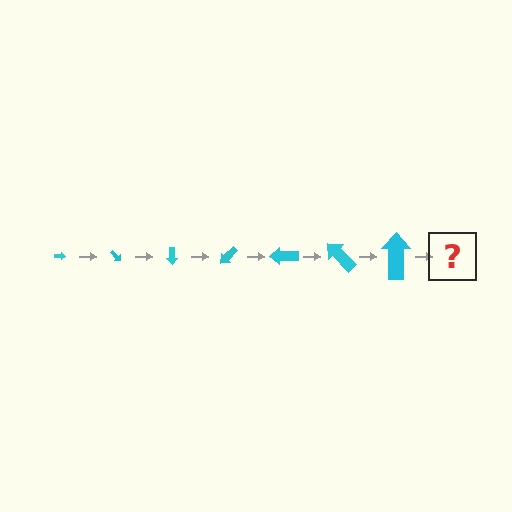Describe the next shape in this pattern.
It should be an arrow, larger than the previous one and rotated 315 degrees from the start.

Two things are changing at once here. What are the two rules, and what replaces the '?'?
The two rules are that the arrow grows larger each step and it rotates 45 degrees each step. The '?' should be an arrow, larger than the previous one and rotated 315 degrees from the start.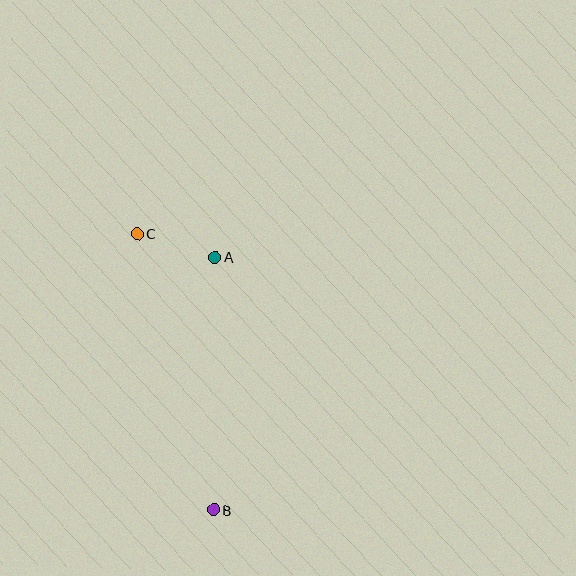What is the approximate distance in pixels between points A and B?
The distance between A and B is approximately 252 pixels.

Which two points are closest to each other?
Points A and C are closest to each other.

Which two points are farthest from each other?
Points B and C are farthest from each other.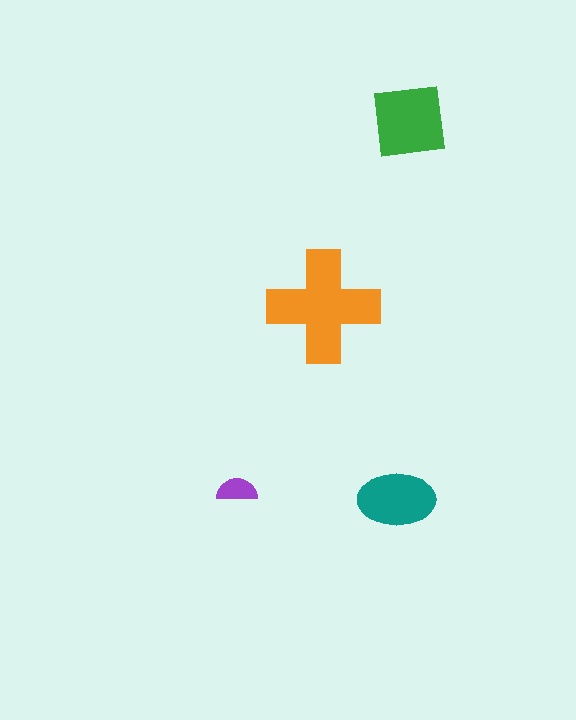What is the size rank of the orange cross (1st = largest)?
1st.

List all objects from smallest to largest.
The purple semicircle, the teal ellipse, the green square, the orange cross.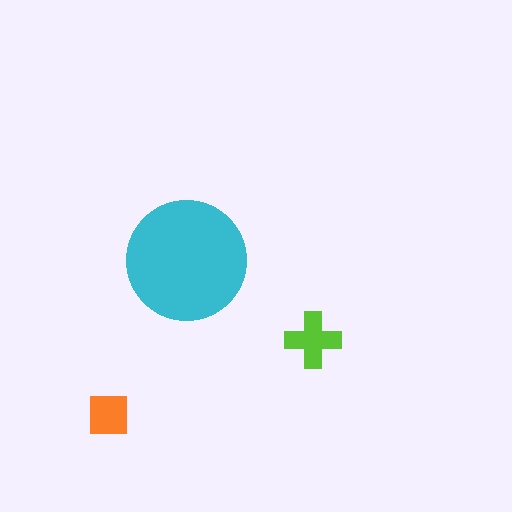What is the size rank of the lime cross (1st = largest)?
2nd.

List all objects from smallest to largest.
The orange square, the lime cross, the cyan circle.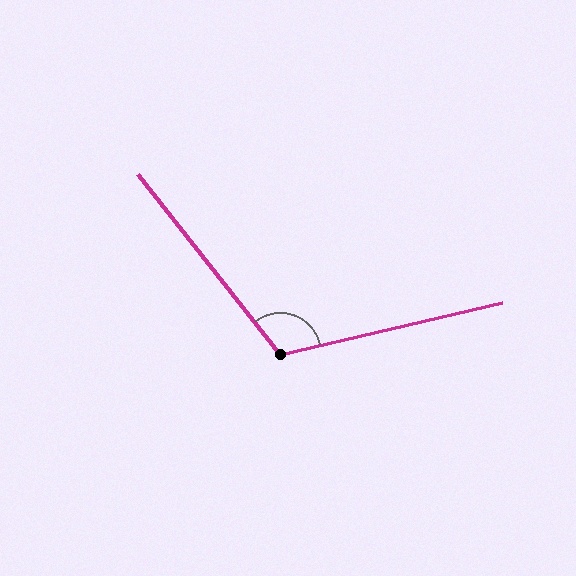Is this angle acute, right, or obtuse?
It is obtuse.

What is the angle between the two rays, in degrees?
Approximately 115 degrees.